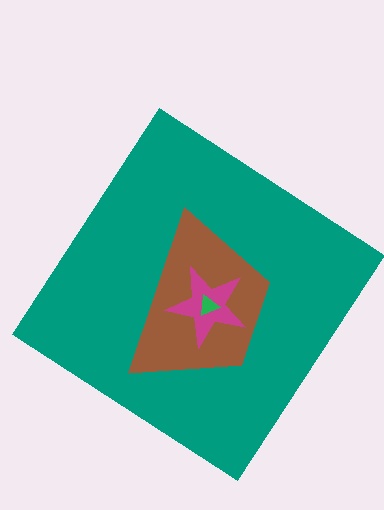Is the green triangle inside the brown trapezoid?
Yes.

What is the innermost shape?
The green triangle.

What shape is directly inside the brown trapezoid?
The magenta star.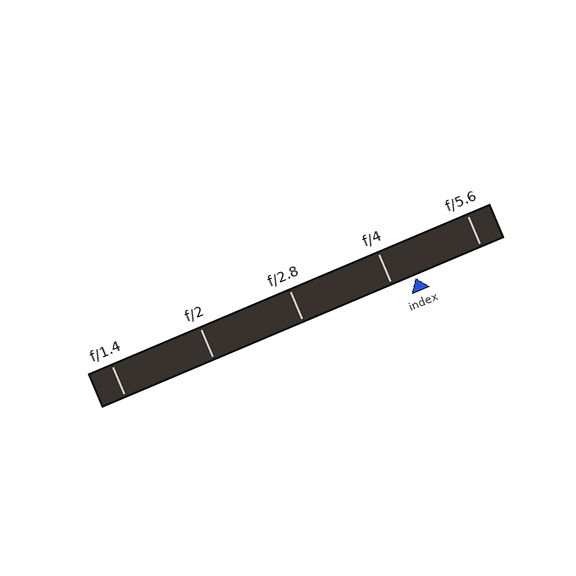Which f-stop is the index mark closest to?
The index mark is closest to f/4.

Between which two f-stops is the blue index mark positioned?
The index mark is between f/4 and f/5.6.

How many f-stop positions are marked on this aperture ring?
There are 5 f-stop positions marked.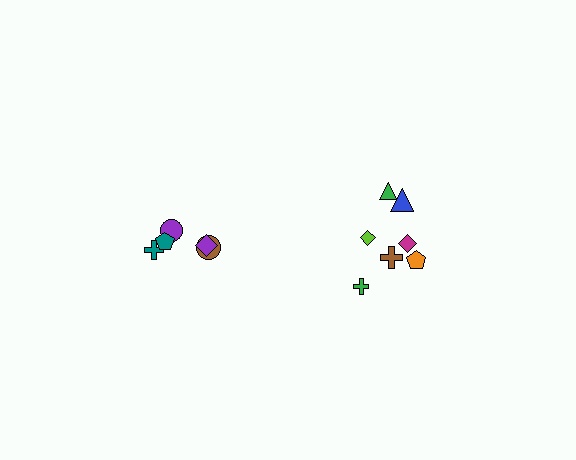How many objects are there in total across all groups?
There are 12 objects.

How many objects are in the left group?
There are 5 objects.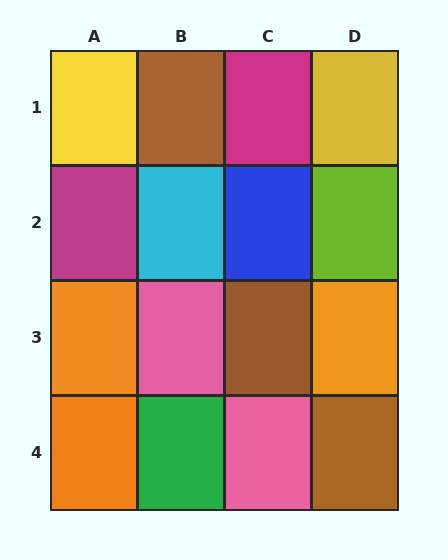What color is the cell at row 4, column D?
Brown.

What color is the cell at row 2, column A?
Magenta.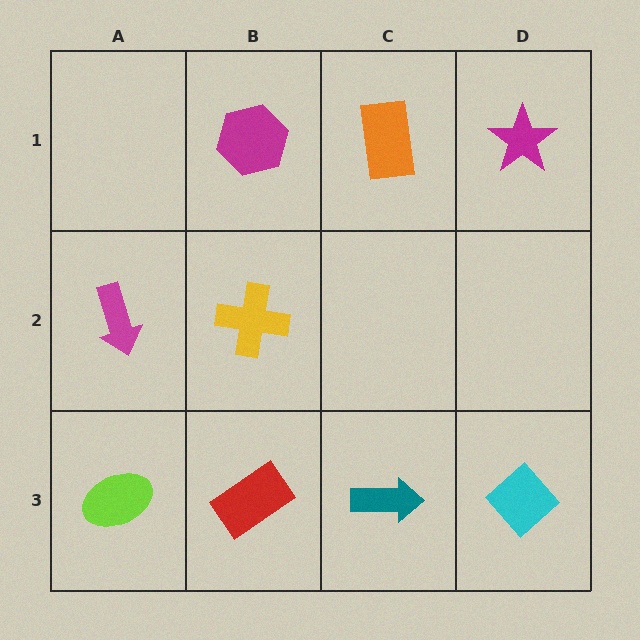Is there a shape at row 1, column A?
No, that cell is empty.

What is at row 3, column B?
A red rectangle.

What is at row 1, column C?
An orange rectangle.